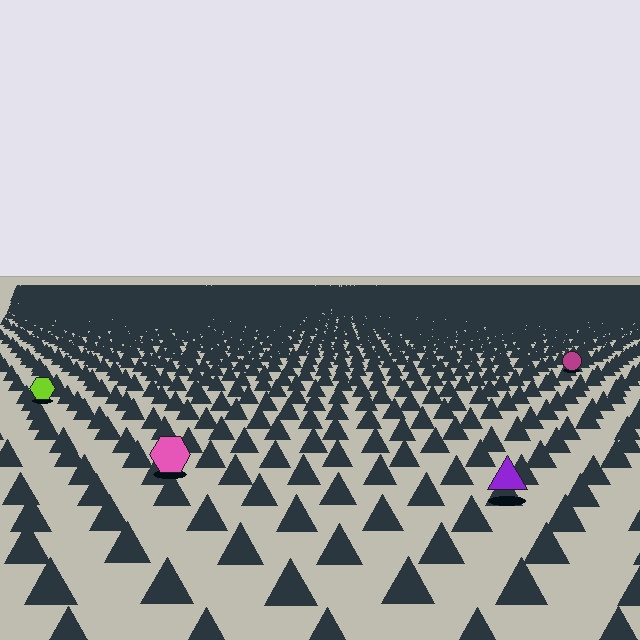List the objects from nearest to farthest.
From nearest to farthest: the purple triangle, the pink hexagon, the lime hexagon, the magenta circle.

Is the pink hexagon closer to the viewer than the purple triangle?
No. The purple triangle is closer — you can tell from the texture gradient: the ground texture is coarser near it.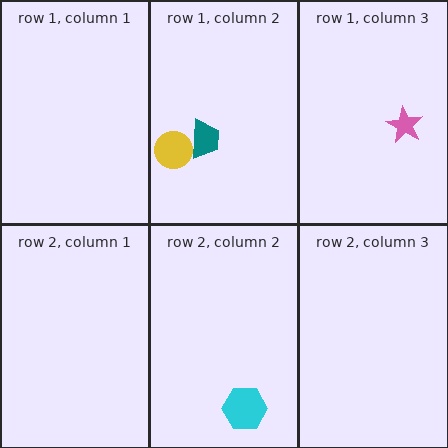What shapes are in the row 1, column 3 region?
The pink star.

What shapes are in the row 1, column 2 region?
The yellow circle, the teal trapezoid.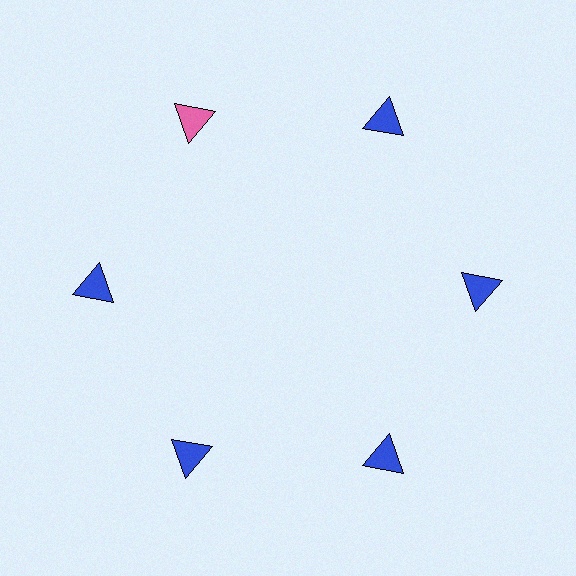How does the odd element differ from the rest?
It has a different color: pink instead of blue.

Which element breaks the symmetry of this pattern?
The pink triangle at roughly the 11 o'clock position breaks the symmetry. All other shapes are blue triangles.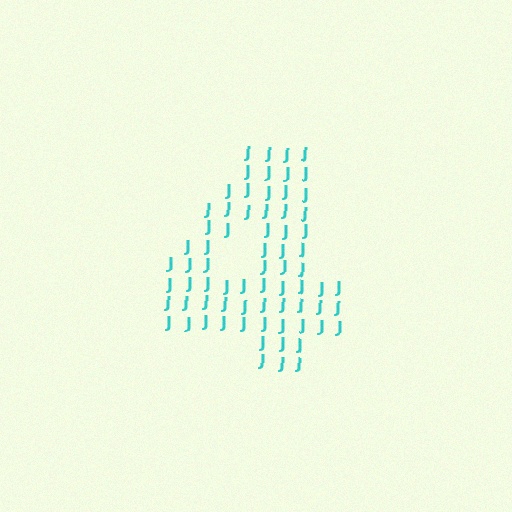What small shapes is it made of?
It is made of small letter J's.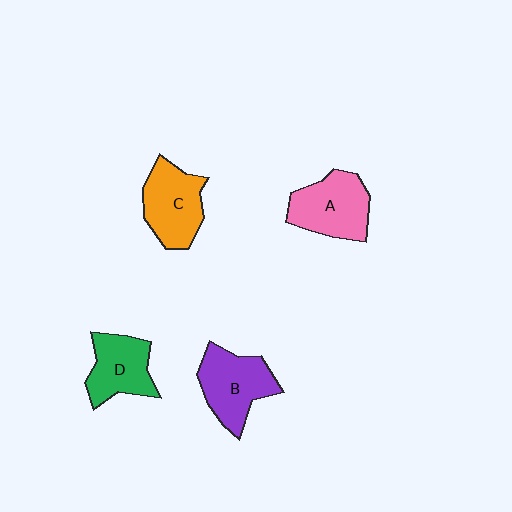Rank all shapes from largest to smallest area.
From largest to smallest: A (pink), B (purple), C (orange), D (green).